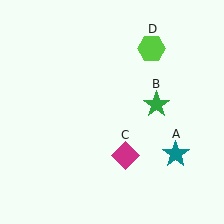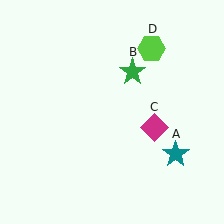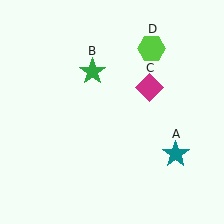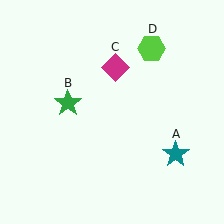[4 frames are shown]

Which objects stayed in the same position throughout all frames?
Teal star (object A) and lime hexagon (object D) remained stationary.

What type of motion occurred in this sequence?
The green star (object B), magenta diamond (object C) rotated counterclockwise around the center of the scene.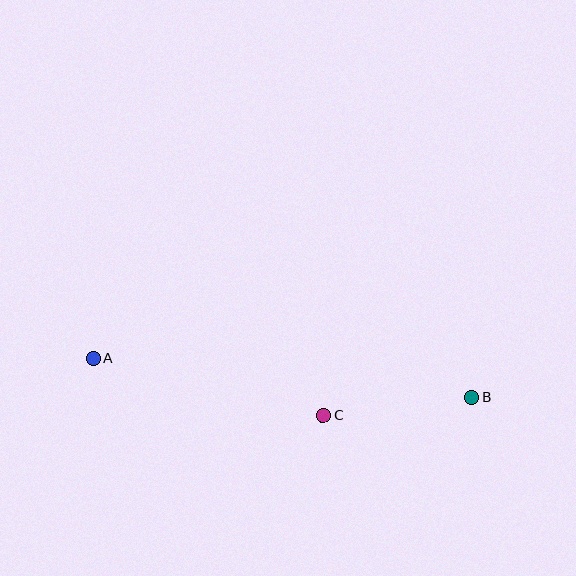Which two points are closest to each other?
Points B and C are closest to each other.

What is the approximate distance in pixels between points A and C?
The distance between A and C is approximately 237 pixels.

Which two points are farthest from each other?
Points A and B are farthest from each other.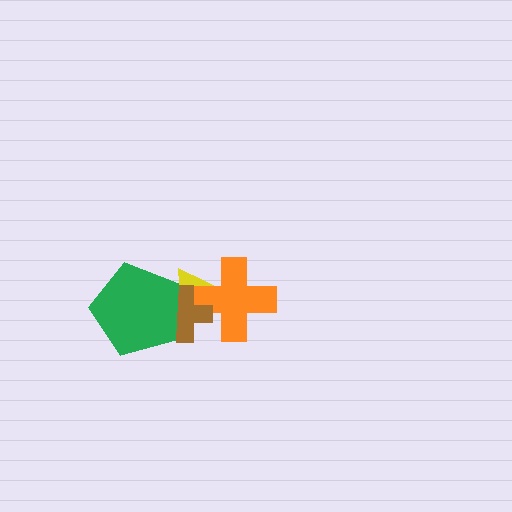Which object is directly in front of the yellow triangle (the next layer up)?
The orange cross is directly in front of the yellow triangle.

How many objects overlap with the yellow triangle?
3 objects overlap with the yellow triangle.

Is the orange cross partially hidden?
Yes, it is partially covered by another shape.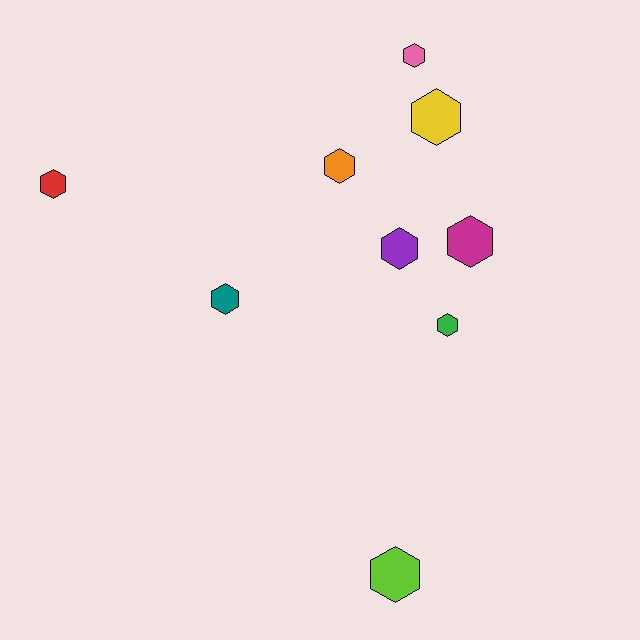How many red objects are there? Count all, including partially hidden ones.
There is 1 red object.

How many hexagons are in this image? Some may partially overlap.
There are 9 hexagons.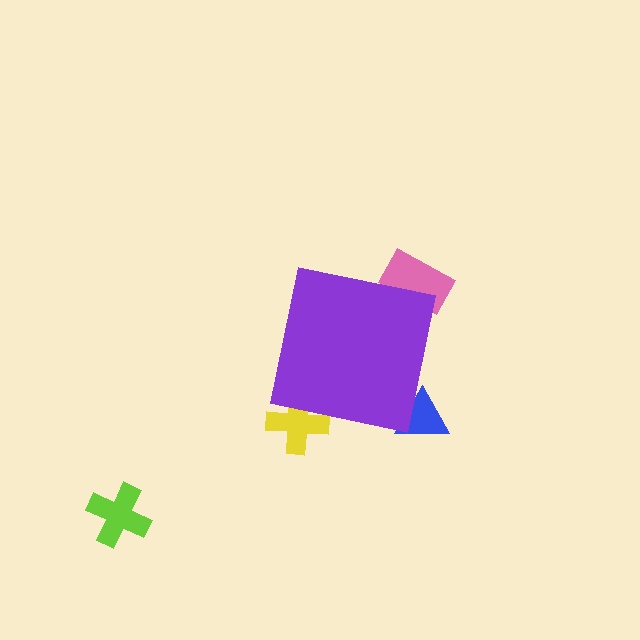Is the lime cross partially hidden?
No, the lime cross is fully visible.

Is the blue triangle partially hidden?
Yes, the blue triangle is partially hidden behind the purple square.